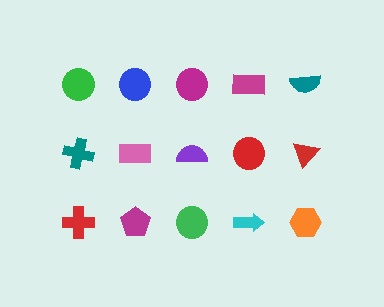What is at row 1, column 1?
A green circle.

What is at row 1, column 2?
A blue circle.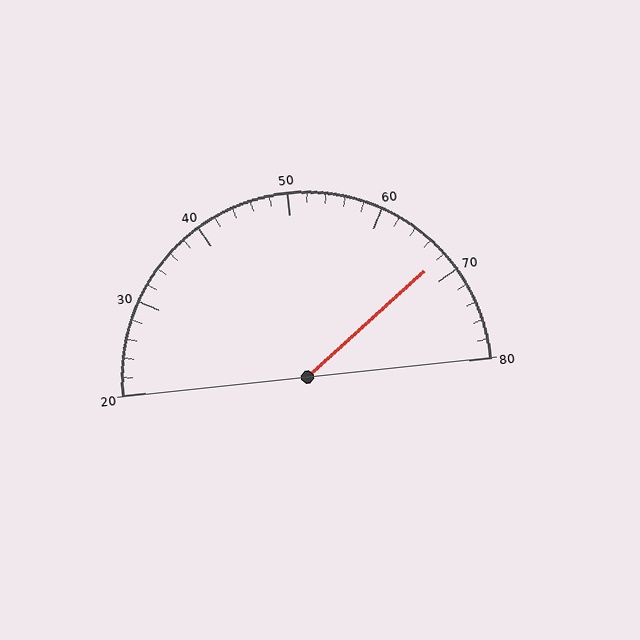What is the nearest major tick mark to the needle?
The nearest major tick mark is 70.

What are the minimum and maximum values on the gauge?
The gauge ranges from 20 to 80.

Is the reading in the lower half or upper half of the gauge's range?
The reading is in the upper half of the range (20 to 80).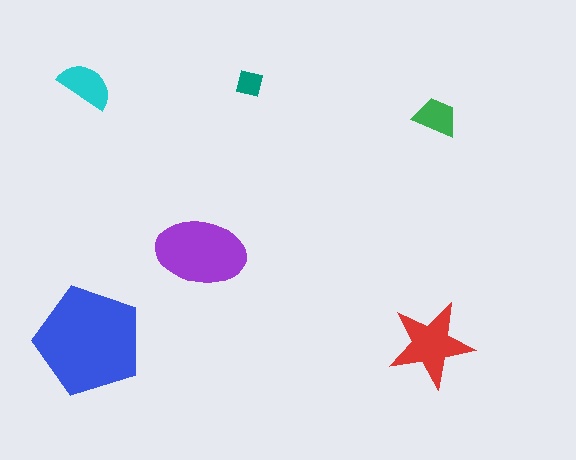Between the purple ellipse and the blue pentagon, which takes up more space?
The blue pentagon.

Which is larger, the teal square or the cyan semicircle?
The cyan semicircle.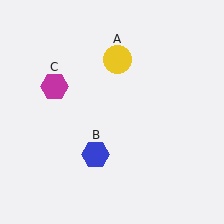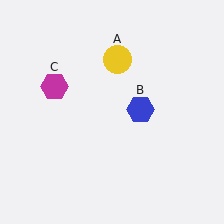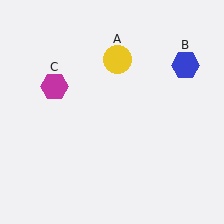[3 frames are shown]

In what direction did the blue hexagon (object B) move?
The blue hexagon (object B) moved up and to the right.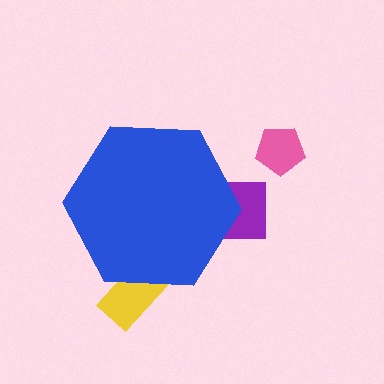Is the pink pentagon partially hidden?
No, the pink pentagon is fully visible.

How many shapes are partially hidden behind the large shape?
2 shapes are partially hidden.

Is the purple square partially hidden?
Yes, the purple square is partially hidden behind the blue hexagon.